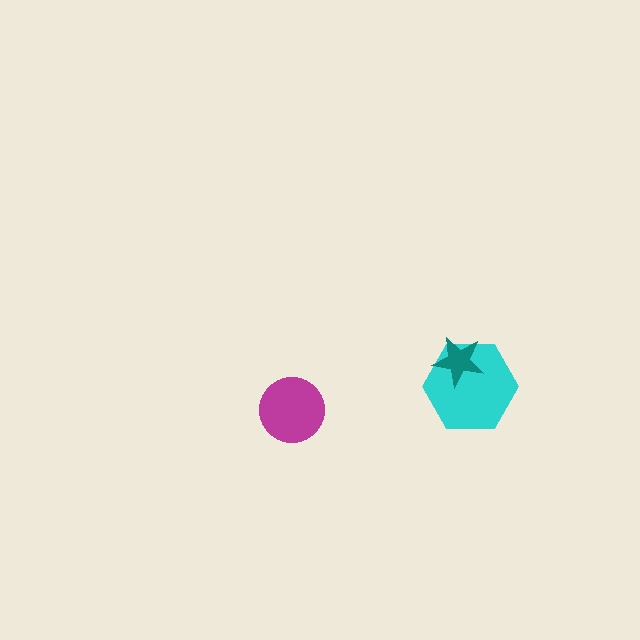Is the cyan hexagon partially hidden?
Yes, it is partially covered by another shape.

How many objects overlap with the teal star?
1 object overlaps with the teal star.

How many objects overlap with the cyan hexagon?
1 object overlaps with the cyan hexagon.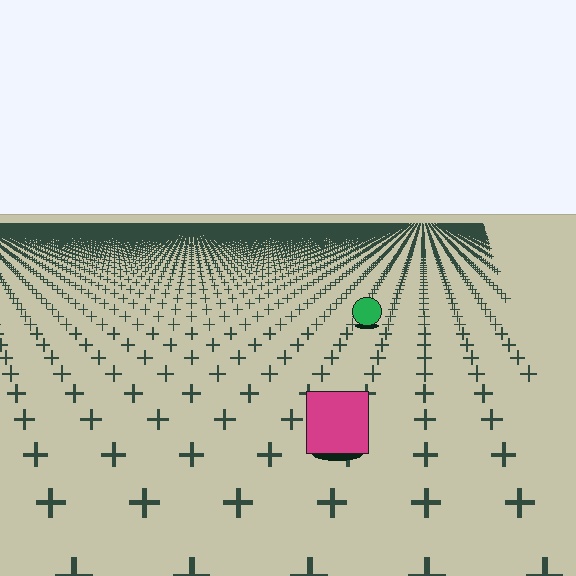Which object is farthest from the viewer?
The green circle is farthest from the viewer. It appears smaller and the ground texture around it is denser.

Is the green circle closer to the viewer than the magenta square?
No. The magenta square is closer — you can tell from the texture gradient: the ground texture is coarser near it.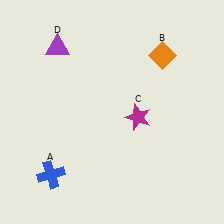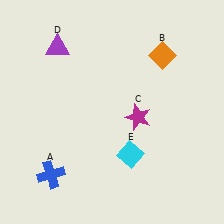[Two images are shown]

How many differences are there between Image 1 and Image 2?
There is 1 difference between the two images.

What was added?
A cyan diamond (E) was added in Image 2.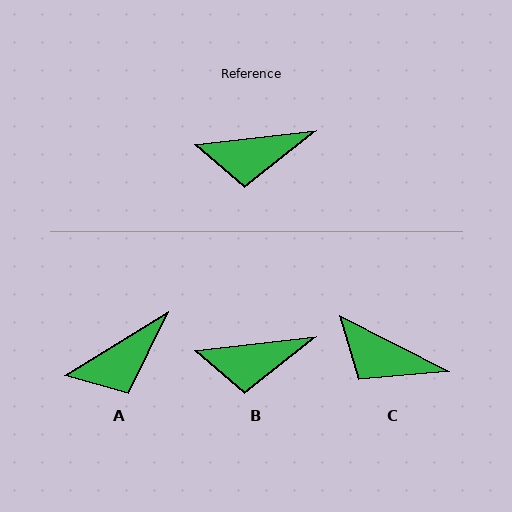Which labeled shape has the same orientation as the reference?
B.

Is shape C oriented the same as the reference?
No, it is off by about 33 degrees.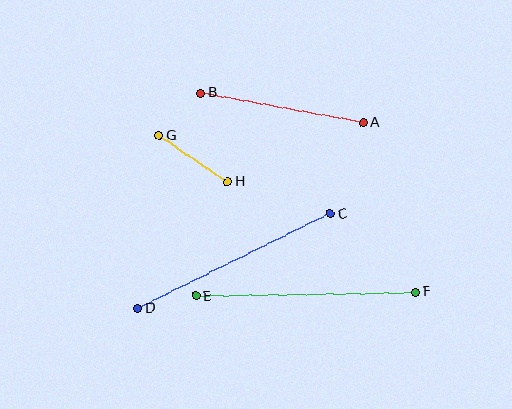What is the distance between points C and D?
The distance is approximately 214 pixels.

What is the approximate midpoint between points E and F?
The midpoint is at approximately (306, 294) pixels.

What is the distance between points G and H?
The distance is approximately 82 pixels.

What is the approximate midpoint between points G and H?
The midpoint is at approximately (193, 159) pixels.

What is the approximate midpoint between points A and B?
The midpoint is at approximately (282, 108) pixels.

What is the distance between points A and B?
The distance is approximately 165 pixels.